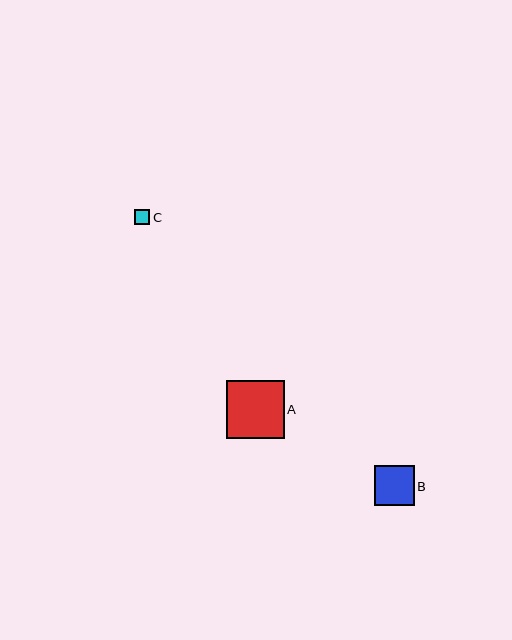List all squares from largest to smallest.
From largest to smallest: A, B, C.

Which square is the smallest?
Square C is the smallest with a size of approximately 15 pixels.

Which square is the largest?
Square A is the largest with a size of approximately 58 pixels.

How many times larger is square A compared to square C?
Square A is approximately 3.8 times the size of square C.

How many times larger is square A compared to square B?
Square A is approximately 1.4 times the size of square B.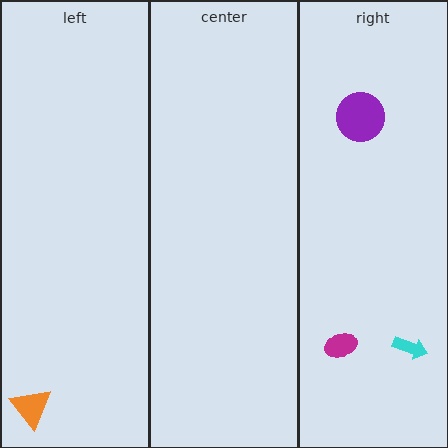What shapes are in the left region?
The orange triangle.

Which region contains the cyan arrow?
The right region.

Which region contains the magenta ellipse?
The right region.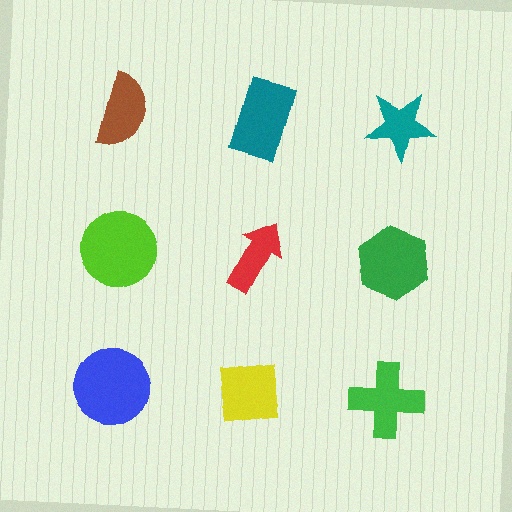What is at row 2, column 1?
A lime circle.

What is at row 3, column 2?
A yellow square.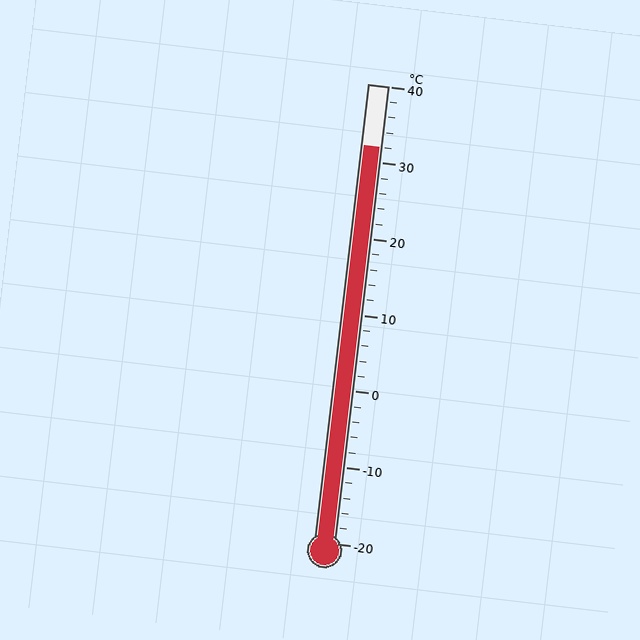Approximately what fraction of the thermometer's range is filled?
The thermometer is filled to approximately 85% of its range.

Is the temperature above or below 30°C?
The temperature is above 30°C.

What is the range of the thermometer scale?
The thermometer scale ranges from -20°C to 40°C.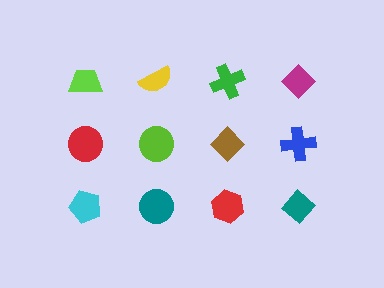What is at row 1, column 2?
A yellow semicircle.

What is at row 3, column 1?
A cyan pentagon.